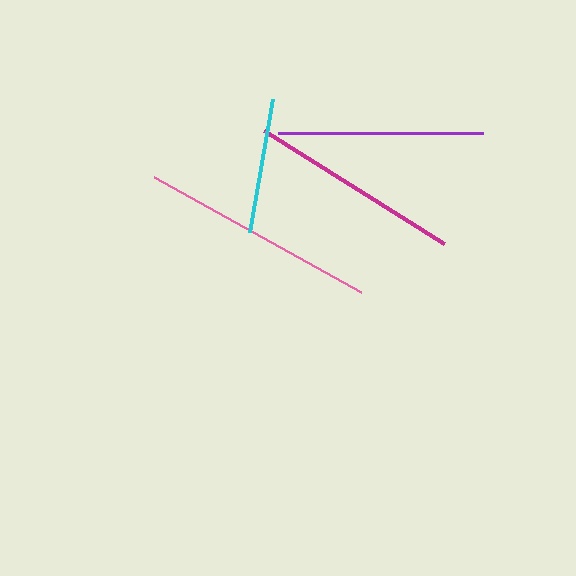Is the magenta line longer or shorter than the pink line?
The pink line is longer than the magenta line.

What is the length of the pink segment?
The pink segment is approximately 236 pixels long.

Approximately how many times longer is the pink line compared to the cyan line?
The pink line is approximately 1.7 times the length of the cyan line.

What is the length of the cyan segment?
The cyan segment is approximately 135 pixels long.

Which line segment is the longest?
The pink line is the longest at approximately 236 pixels.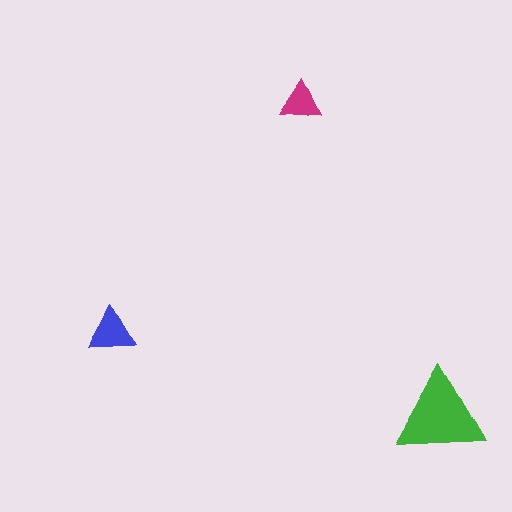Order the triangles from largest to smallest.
the green one, the blue one, the magenta one.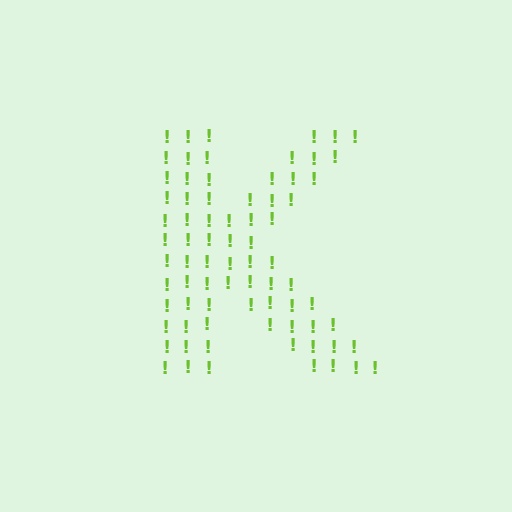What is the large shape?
The large shape is the letter K.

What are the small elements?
The small elements are exclamation marks.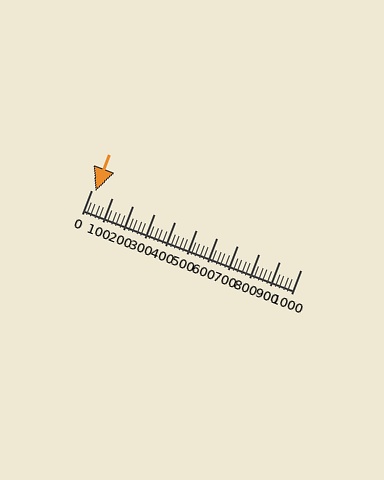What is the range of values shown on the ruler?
The ruler shows values from 0 to 1000.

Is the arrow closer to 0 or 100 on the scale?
The arrow is closer to 0.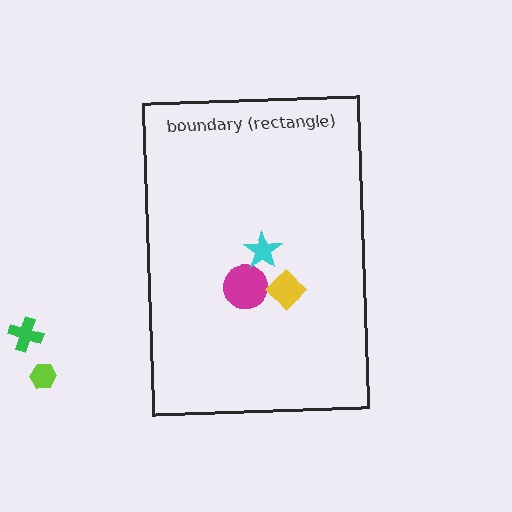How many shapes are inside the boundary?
3 inside, 2 outside.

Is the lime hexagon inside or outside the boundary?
Outside.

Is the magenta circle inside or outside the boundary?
Inside.